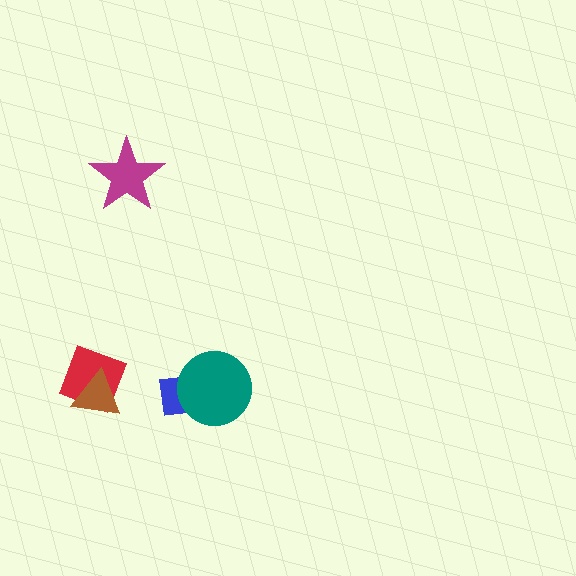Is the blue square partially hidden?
Yes, it is partially covered by another shape.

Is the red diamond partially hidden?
Yes, it is partially covered by another shape.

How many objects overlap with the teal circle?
1 object overlaps with the teal circle.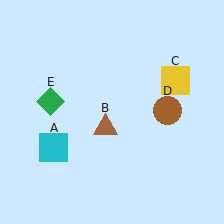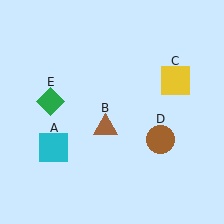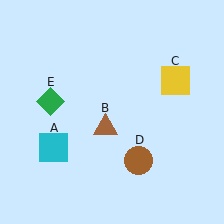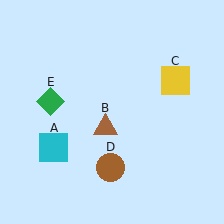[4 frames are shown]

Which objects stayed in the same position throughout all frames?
Cyan square (object A) and brown triangle (object B) and yellow square (object C) and green diamond (object E) remained stationary.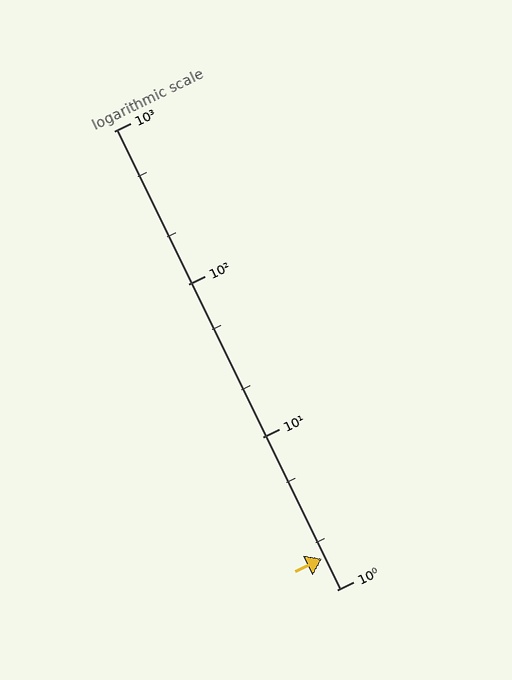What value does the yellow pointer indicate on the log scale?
The pointer indicates approximately 1.6.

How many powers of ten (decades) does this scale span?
The scale spans 3 decades, from 1 to 1000.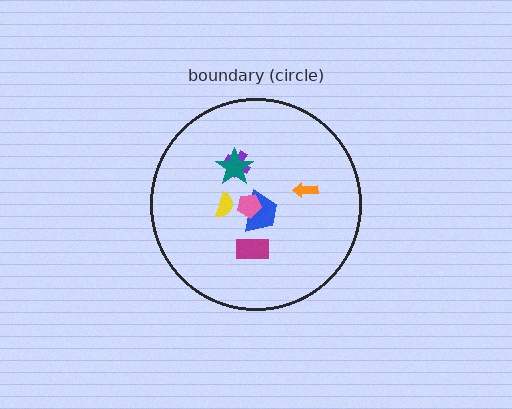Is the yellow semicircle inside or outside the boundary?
Inside.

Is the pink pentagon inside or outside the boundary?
Inside.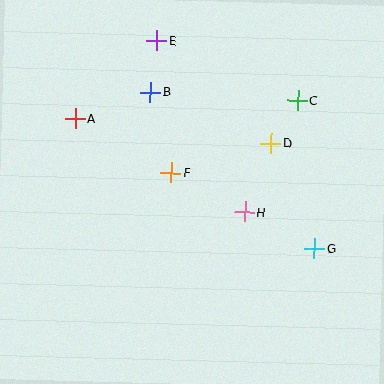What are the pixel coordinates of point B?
Point B is at (150, 92).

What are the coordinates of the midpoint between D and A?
The midpoint between D and A is at (173, 131).